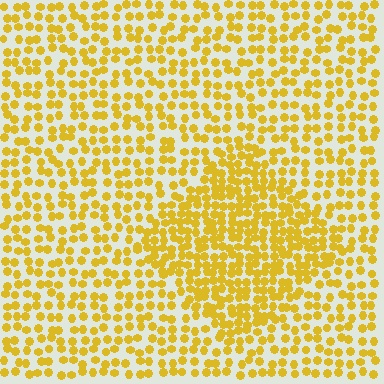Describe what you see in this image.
The image contains small yellow elements arranged at two different densities. A diamond-shaped region is visible where the elements are more densely packed than the surrounding area.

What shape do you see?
I see a diamond.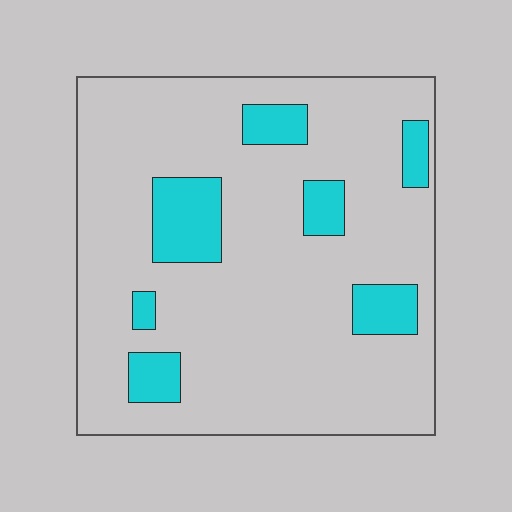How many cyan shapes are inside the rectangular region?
7.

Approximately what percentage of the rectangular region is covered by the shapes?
Approximately 15%.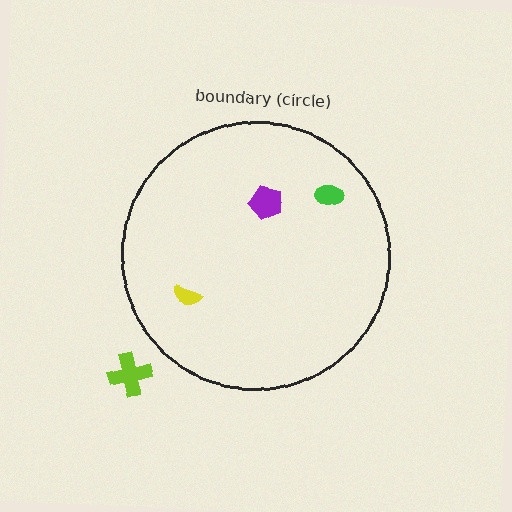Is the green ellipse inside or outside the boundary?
Inside.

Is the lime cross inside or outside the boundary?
Outside.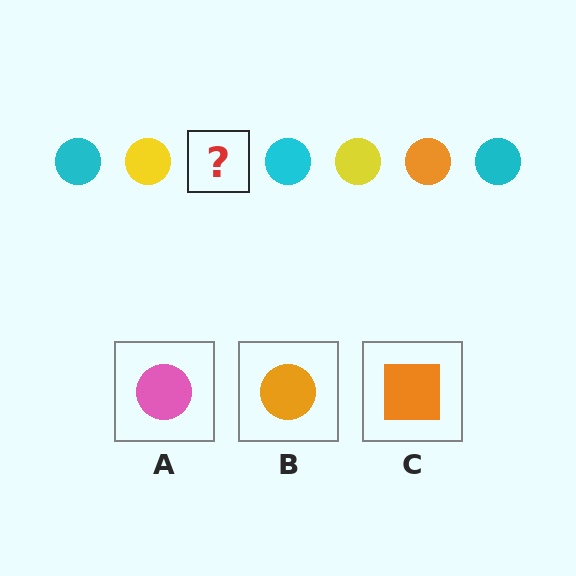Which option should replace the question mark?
Option B.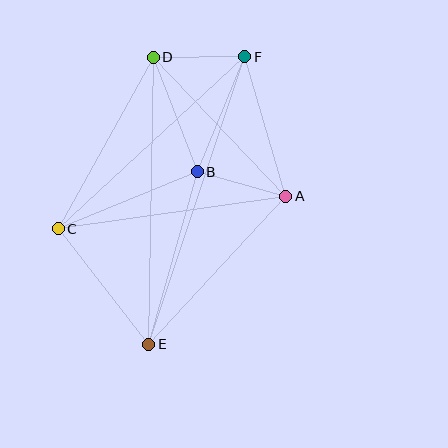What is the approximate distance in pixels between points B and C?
The distance between B and C is approximately 150 pixels.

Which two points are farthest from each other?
Points E and F are farthest from each other.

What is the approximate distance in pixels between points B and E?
The distance between B and E is approximately 179 pixels.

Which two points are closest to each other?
Points D and F are closest to each other.